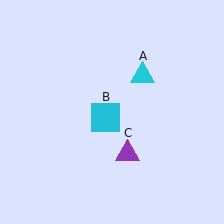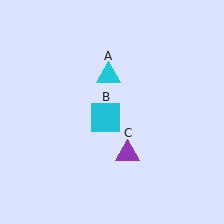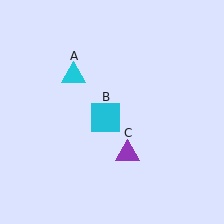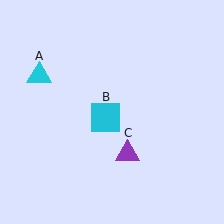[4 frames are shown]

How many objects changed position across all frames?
1 object changed position: cyan triangle (object A).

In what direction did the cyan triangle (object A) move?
The cyan triangle (object A) moved left.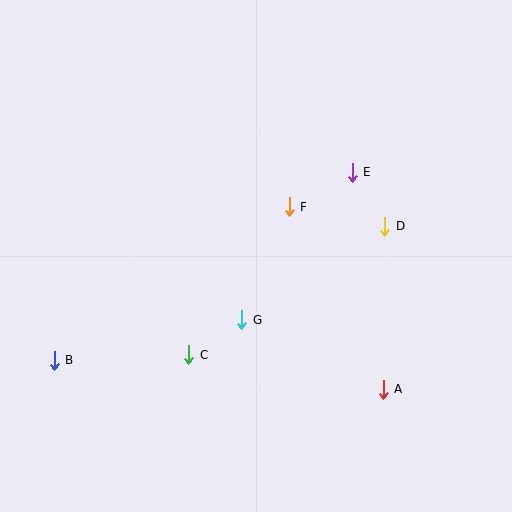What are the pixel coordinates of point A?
Point A is at (383, 389).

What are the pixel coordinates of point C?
Point C is at (189, 355).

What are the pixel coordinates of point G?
Point G is at (242, 320).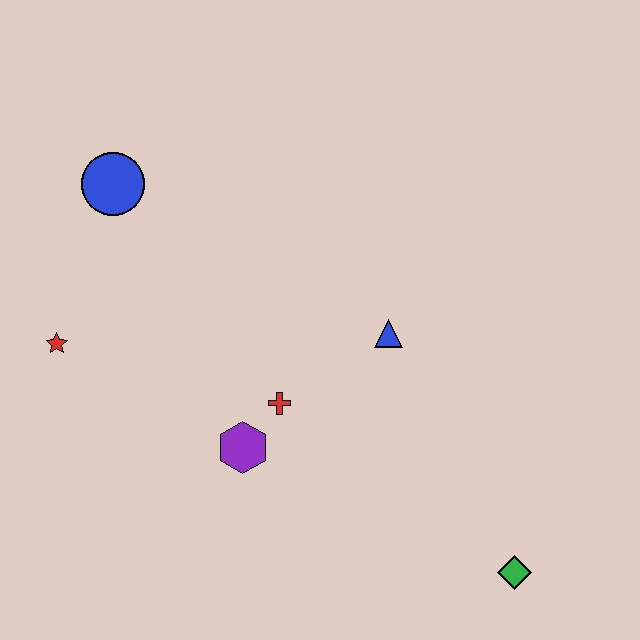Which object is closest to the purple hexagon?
The red cross is closest to the purple hexagon.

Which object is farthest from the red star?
The green diamond is farthest from the red star.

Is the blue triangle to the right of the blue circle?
Yes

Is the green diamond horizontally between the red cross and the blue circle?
No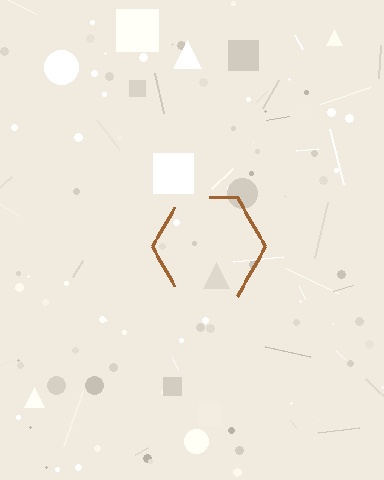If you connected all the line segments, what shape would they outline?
They would outline a hexagon.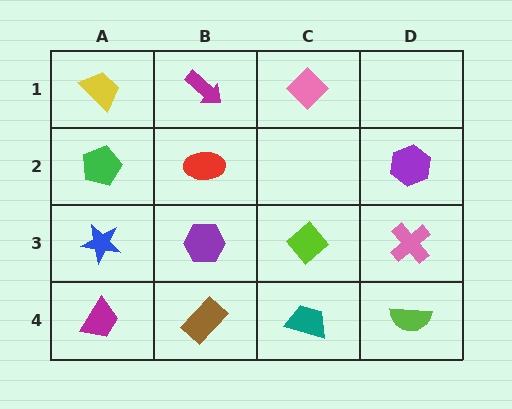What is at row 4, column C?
A teal trapezoid.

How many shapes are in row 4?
4 shapes.